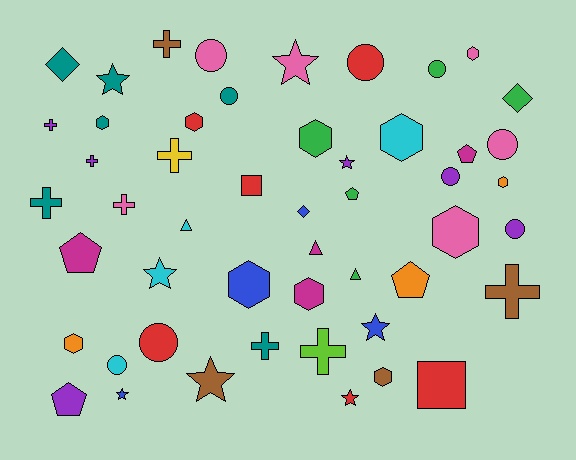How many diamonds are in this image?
There are 3 diamonds.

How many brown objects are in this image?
There are 4 brown objects.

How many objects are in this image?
There are 50 objects.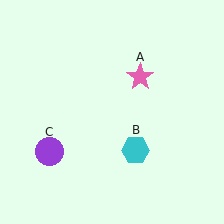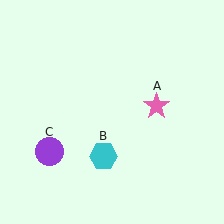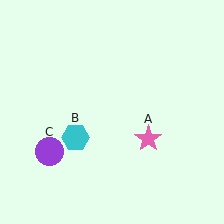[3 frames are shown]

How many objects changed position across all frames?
2 objects changed position: pink star (object A), cyan hexagon (object B).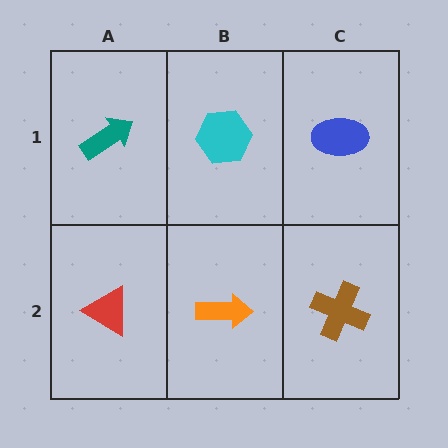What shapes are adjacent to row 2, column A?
A teal arrow (row 1, column A), an orange arrow (row 2, column B).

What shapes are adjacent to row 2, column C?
A blue ellipse (row 1, column C), an orange arrow (row 2, column B).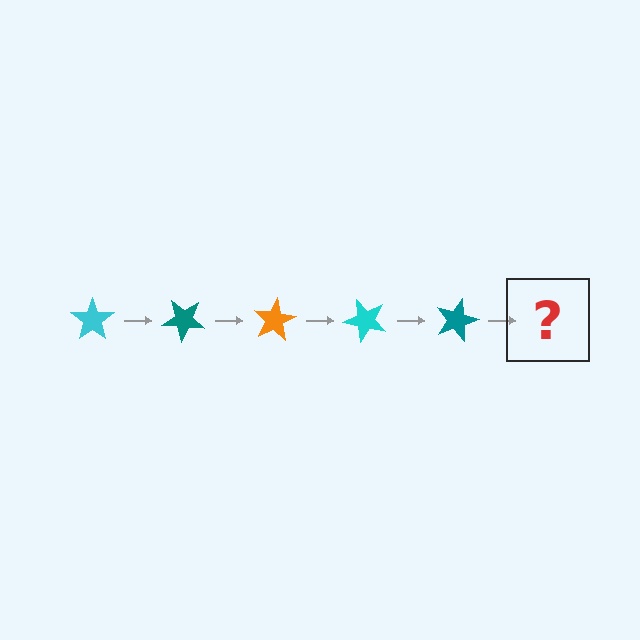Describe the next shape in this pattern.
It should be an orange star, rotated 200 degrees from the start.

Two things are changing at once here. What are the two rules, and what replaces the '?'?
The two rules are that it rotates 40 degrees each step and the color cycles through cyan, teal, and orange. The '?' should be an orange star, rotated 200 degrees from the start.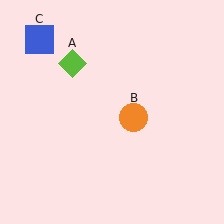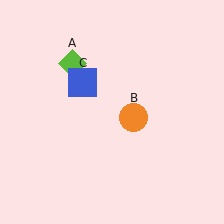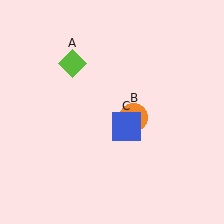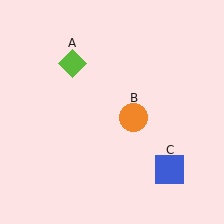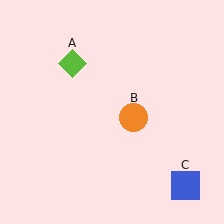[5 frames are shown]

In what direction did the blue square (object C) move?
The blue square (object C) moved down and to the right.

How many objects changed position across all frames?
1 object changed position: blue square (object C).